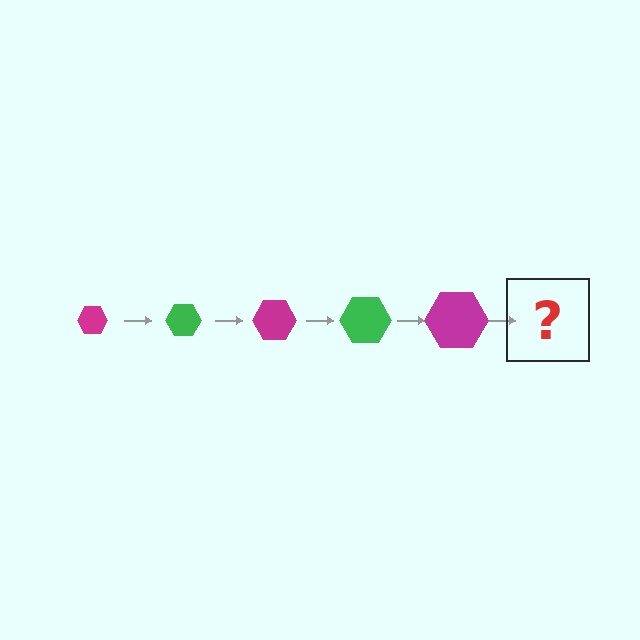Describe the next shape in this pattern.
It should be a green hexagon, larger than the previous one.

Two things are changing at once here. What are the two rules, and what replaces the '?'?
The two rules are that the hexagon grows larger each step and the color cycles through magenta and green. The '?' should be a green hexagon, larger than the previous one.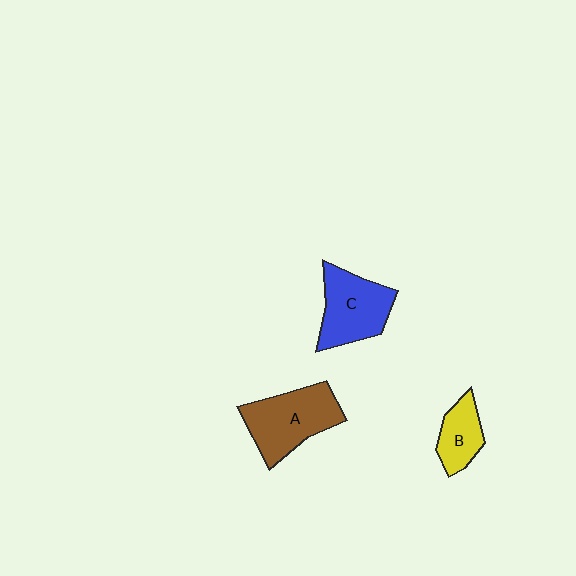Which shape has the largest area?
Shape A (brown).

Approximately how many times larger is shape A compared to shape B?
Approximately 1.9 times.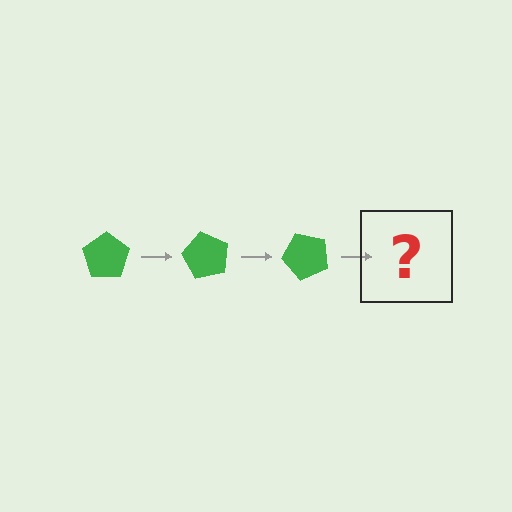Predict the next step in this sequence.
The next step is a green pentagon rotated 180 degrees.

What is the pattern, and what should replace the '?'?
The pattern is that the pentagon rotates 60 degrees each step. The '?' should be a green pentagon rotated 180 degrees.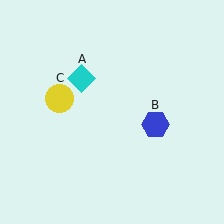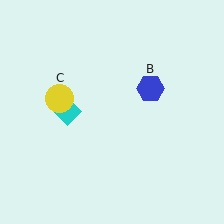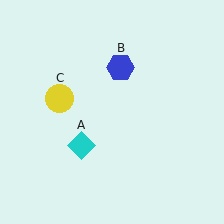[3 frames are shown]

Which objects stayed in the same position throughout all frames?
Yellow circle (object C) remained stationary.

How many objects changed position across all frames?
2 objects changed position: cyan diamond (object A), blue hexagon (object B).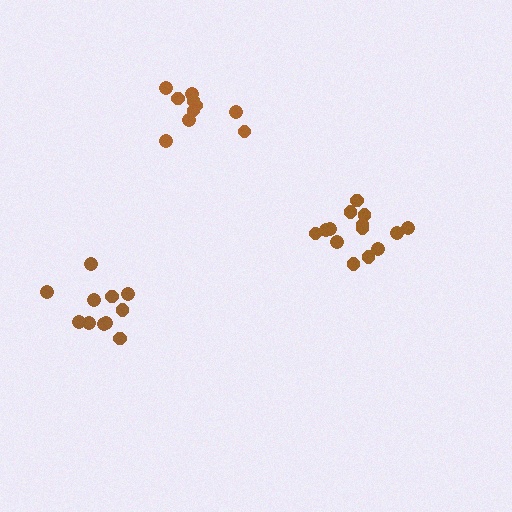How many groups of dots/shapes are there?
There are 3 groups.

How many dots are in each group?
Group 1: 14 dots, Group 2: 11 dots, Group 3: 10 dots (35 total).